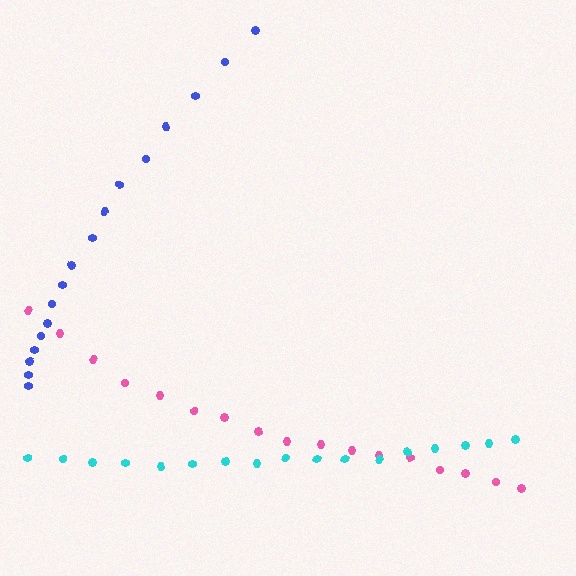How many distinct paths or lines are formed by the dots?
There are 3 distinct paths.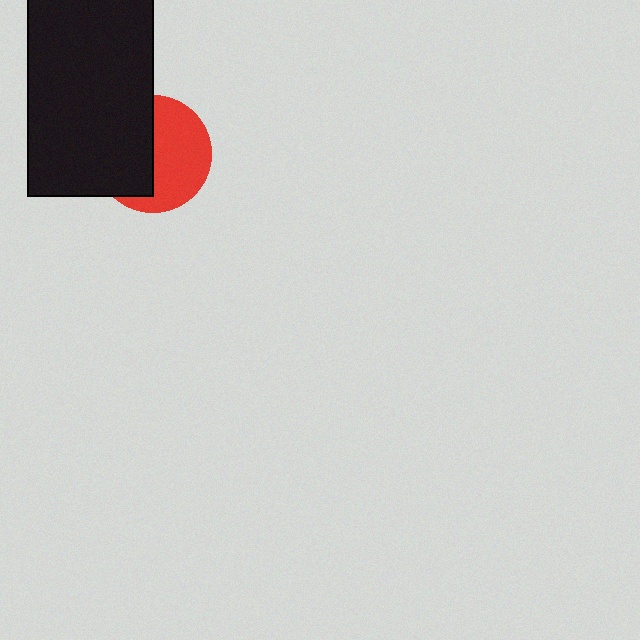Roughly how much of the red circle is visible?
About half of it is visible (roughly 53%).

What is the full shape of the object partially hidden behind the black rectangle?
The partially hidden object is a red circle.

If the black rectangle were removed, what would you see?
You would see the complete red circle.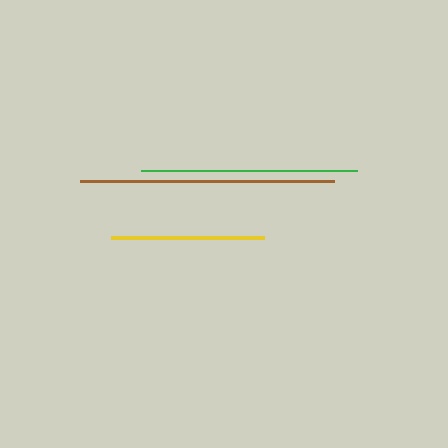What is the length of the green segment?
The green segment is approximately 215 pixels long.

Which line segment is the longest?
The brown line is the longest at approximately 254 pixels.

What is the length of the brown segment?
The brown segment is approximately 254 pixels long.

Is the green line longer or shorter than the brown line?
The brown line is longer than the green line.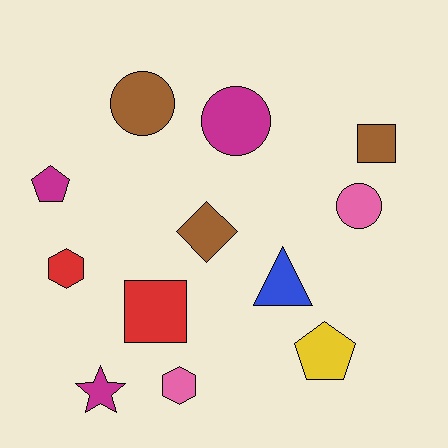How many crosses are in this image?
There are no crosses.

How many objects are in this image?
There are 12 objects.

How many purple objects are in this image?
There are no purple objects.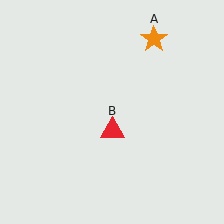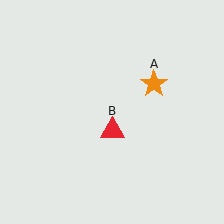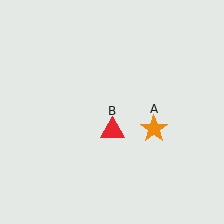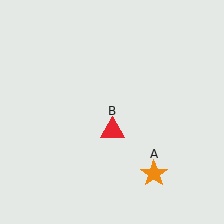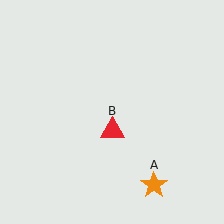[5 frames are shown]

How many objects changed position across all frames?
1 object changed position: orange star (object A).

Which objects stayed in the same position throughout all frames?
Red triangle (object B) remained stationary.